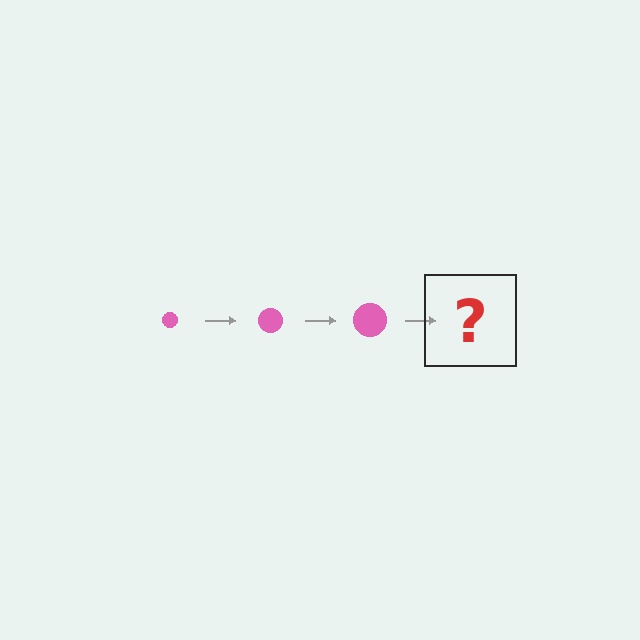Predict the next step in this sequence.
The next step is a pink circle, larger than the previous one.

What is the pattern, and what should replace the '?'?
The pattern is that the circle gets progressively larger each step. The '?' should be a pink circle, larger than the previous one.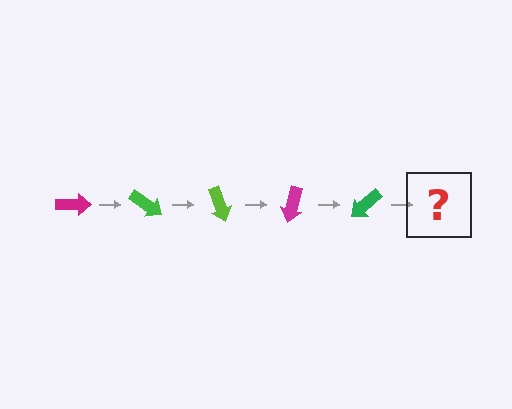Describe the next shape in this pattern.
It should be a lime arrow, rotated 175 degrees from the start.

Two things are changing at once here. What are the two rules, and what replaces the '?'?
The two rules are that it rotates 35 degrees each step and the color cycles through magenta, green, and lime. The '?' should be a lime arrow, rotated 175 degrees from the start.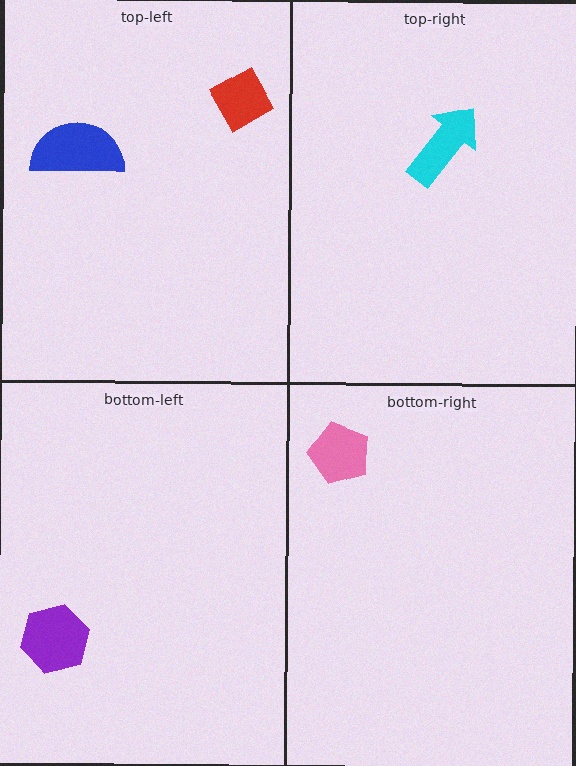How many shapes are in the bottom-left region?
1.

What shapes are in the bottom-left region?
The purple hexagon.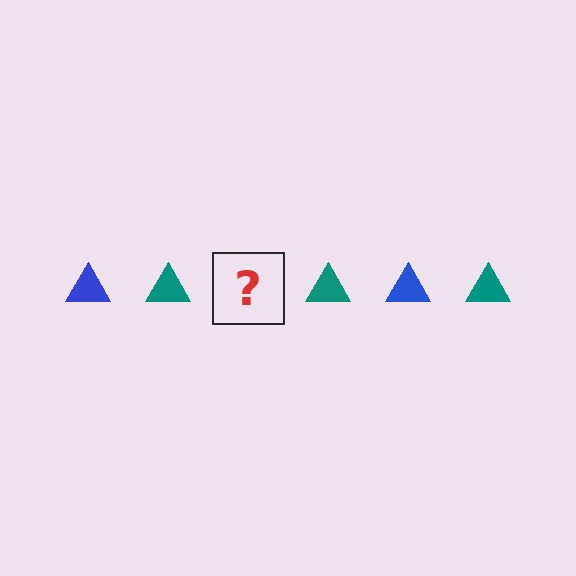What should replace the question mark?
The question mark should be replaced with a blue triangle.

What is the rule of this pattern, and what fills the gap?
The rule is that the pattern cycles through blue, teal triangles. The gap should be filled with a blue triangle.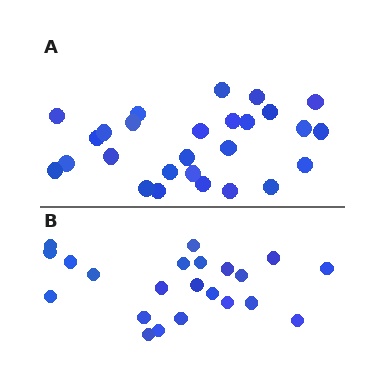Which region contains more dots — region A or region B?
Region A (the top region) has more dots.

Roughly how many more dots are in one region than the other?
Region A has about 5 more dots than region B.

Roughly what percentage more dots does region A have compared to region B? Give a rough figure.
About 25% more.